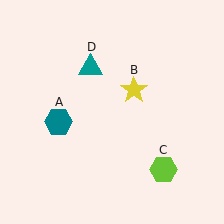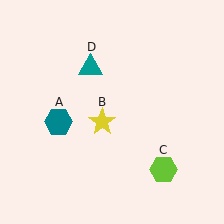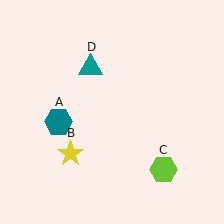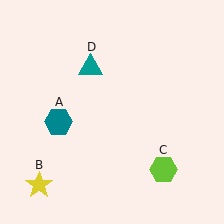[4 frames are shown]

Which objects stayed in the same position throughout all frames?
Teal hexagon (object A) and lime hexagon (object C) and teal triangle (object D) remained stationary.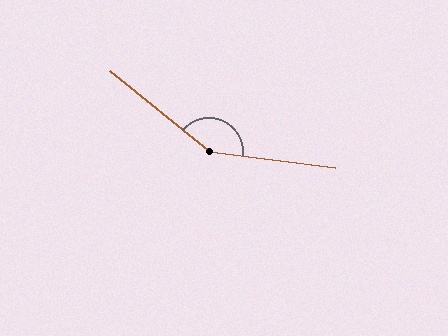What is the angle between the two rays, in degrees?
Approximately 148 degrees.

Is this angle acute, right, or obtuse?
It is obtuse.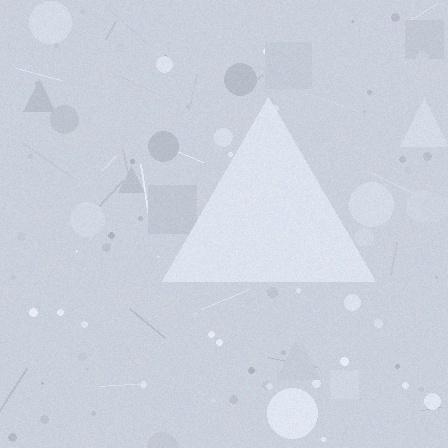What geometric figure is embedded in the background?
A triangle is embedded in the background.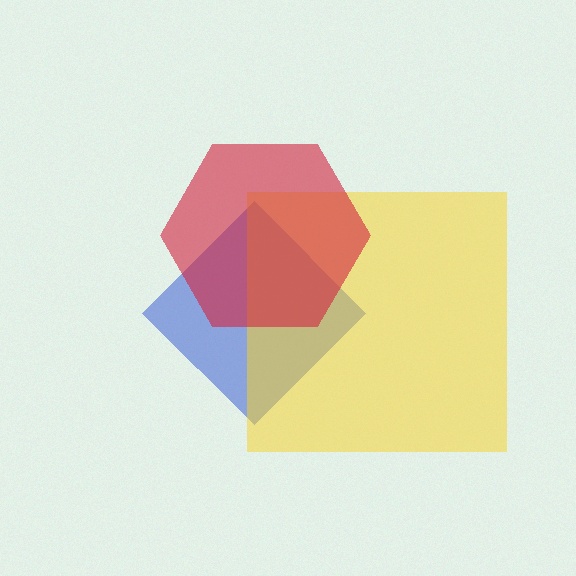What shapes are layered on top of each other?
The layered shapes are: a blue diamond, a yellow square, a red hexagon.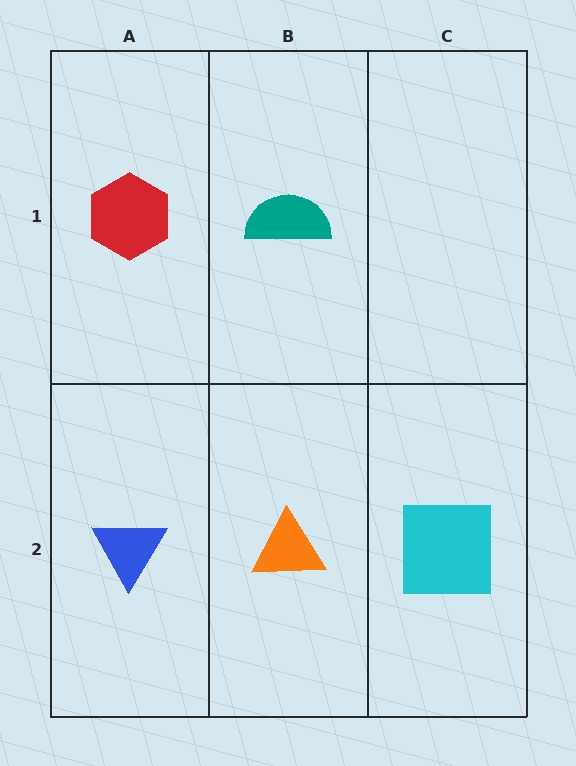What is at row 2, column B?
An orange triangle.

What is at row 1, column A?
A red hexagon.